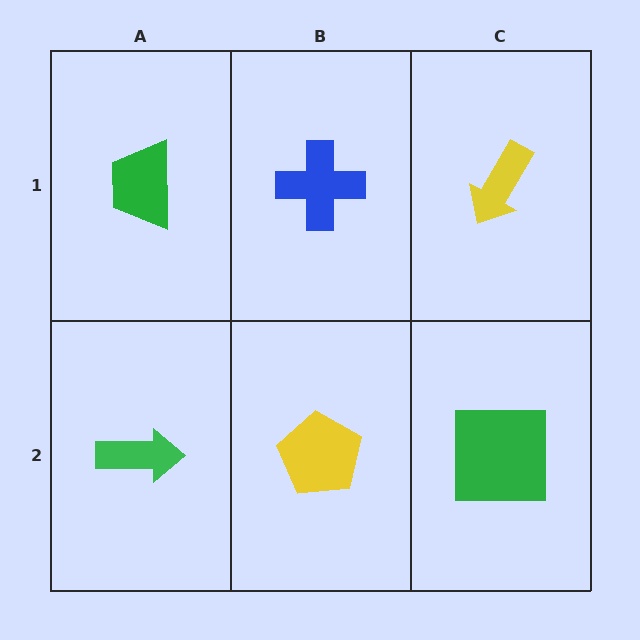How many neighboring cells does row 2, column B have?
3.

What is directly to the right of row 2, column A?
A yellow pentagon.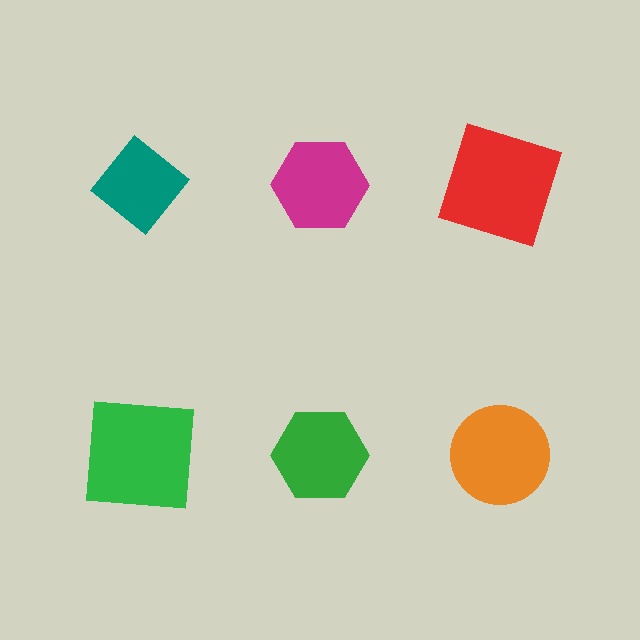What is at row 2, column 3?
An orange circle.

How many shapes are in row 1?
3 shapes.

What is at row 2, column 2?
A green hexagon.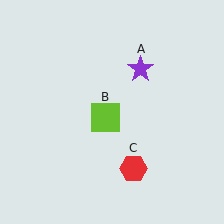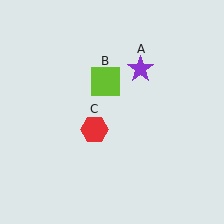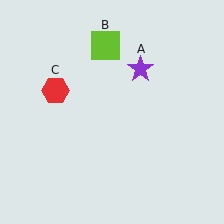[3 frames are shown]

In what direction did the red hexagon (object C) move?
The red hexagon (object C) moved up and to the left.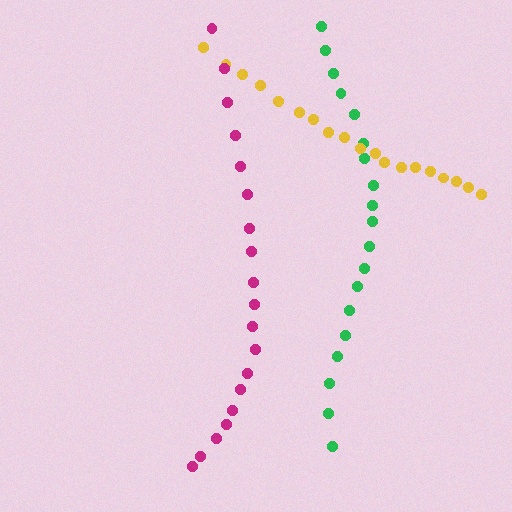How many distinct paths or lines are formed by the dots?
There are 3 distinct paths.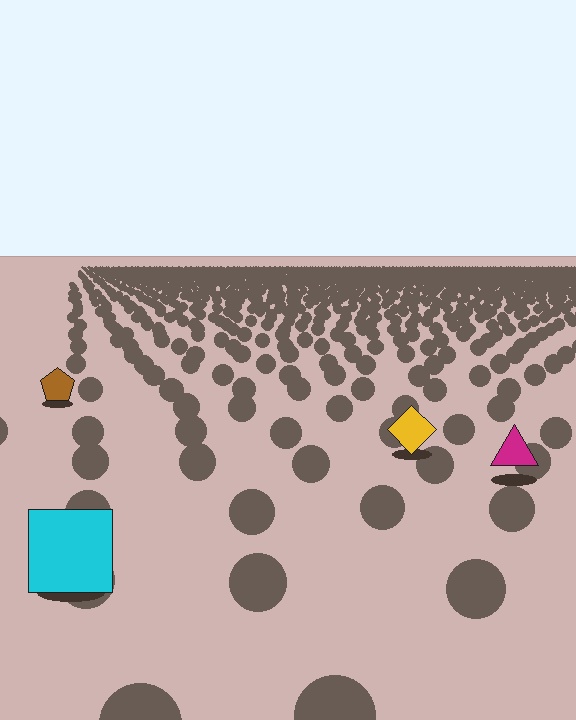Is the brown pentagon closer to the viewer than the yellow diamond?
No. The yellow diamond is closer — you can tell from the texture gradient: the ground texture is coarser near it.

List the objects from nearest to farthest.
From nearest to farthest: the cyan square, the magenta triangle, the yellow diamond, the brown pentagon.